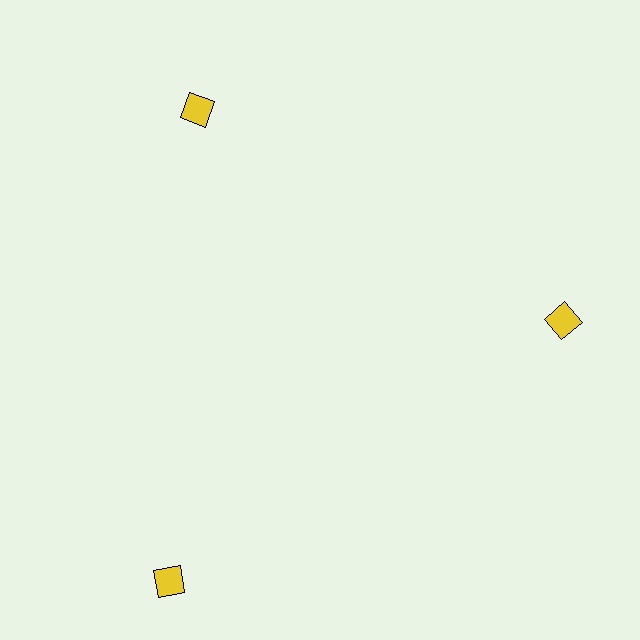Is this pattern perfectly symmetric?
No. The 3 yellow squares are arranged in a ring, but one element near the 7 o'clock position is pushed outward from the center, breaking the 3-fold rotational symmetry.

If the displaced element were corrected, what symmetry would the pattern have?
It would have 3-fold rotational symmetry — the pattern would map onto itself every 120 degrees.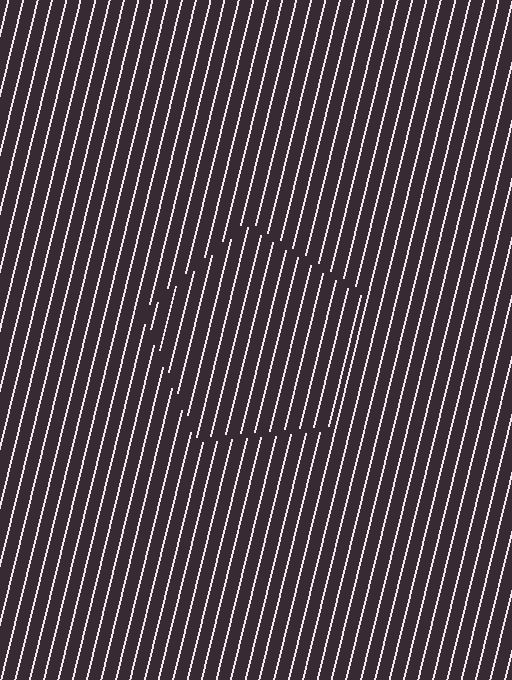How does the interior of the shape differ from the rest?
The interior of the shape contains the same grating, shifted by half a period — the contour is defined by the phase discontinuity where line-ends from the inner and outer gratings abut.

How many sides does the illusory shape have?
5 sides — the line-ends trace a pentagon.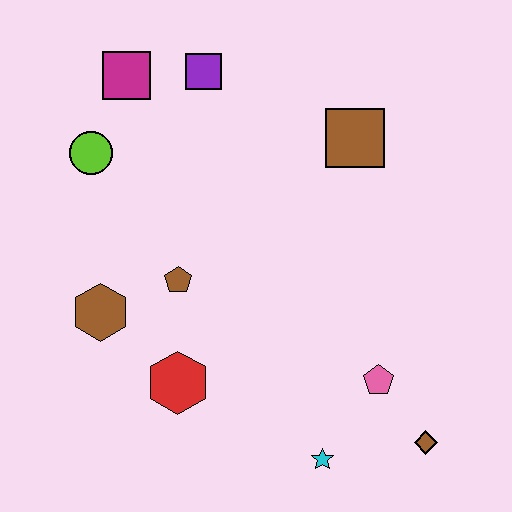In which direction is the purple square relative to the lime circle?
The purple square is to the right of the lime circle.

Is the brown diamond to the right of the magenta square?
Yes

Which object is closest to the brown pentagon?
The brown hexagon is closest to the brown pentagon.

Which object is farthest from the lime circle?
The brown diamond is farthest from the lime circle.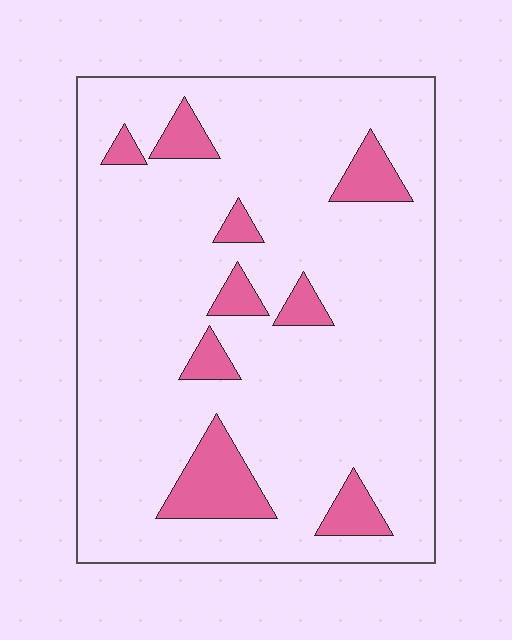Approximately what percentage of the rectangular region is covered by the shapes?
Approximately 15%.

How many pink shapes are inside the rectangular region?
9.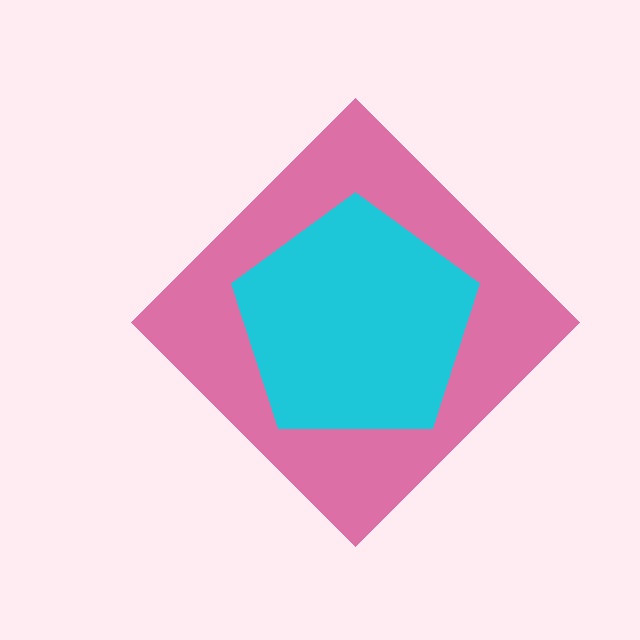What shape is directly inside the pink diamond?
The cyan pentagon.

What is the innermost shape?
The cyan pentagon.